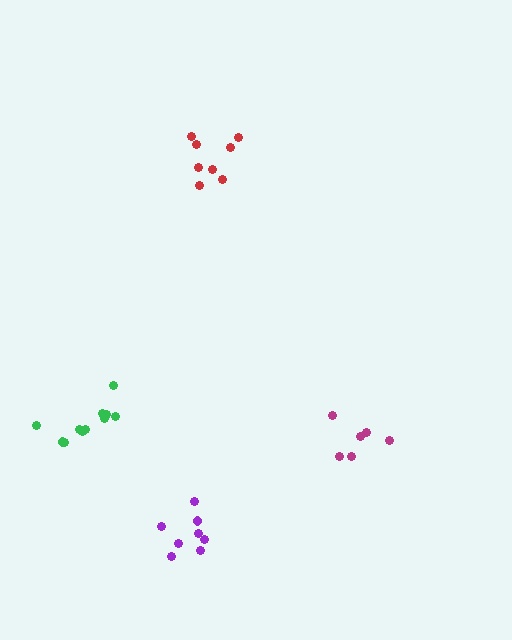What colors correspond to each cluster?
The clusters are colored: green, magenta, red, purple.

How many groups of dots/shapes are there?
There are 4 groups.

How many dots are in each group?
Group 1: 11 dots, Group 2: 6 dots, Group 3: 8 dots, Group 4: 8 dots (33 total).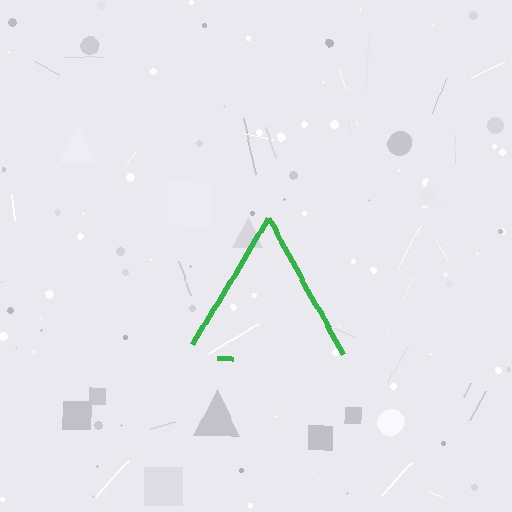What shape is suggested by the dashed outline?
The dashed outline suggests a triangle.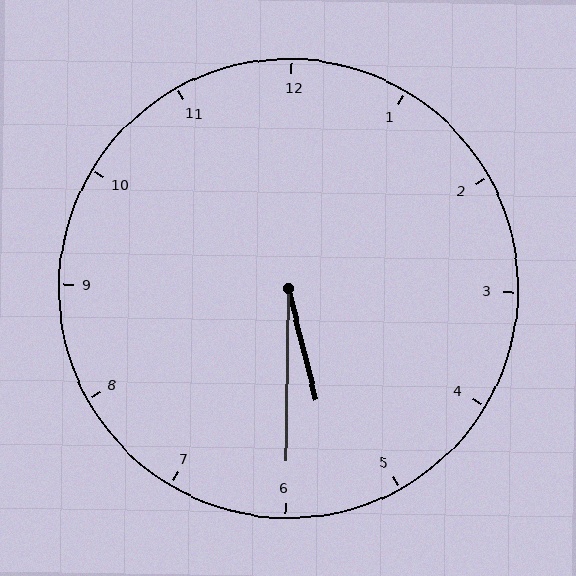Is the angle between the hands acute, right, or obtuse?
It is acute.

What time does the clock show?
5:30.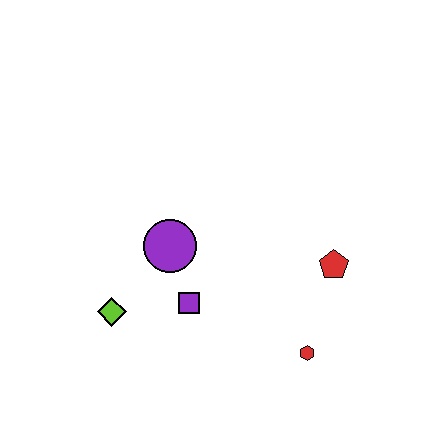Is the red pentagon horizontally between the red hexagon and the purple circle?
No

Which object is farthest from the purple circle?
The red hexagon is farthest from the purple circle.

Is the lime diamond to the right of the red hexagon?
No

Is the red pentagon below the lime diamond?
No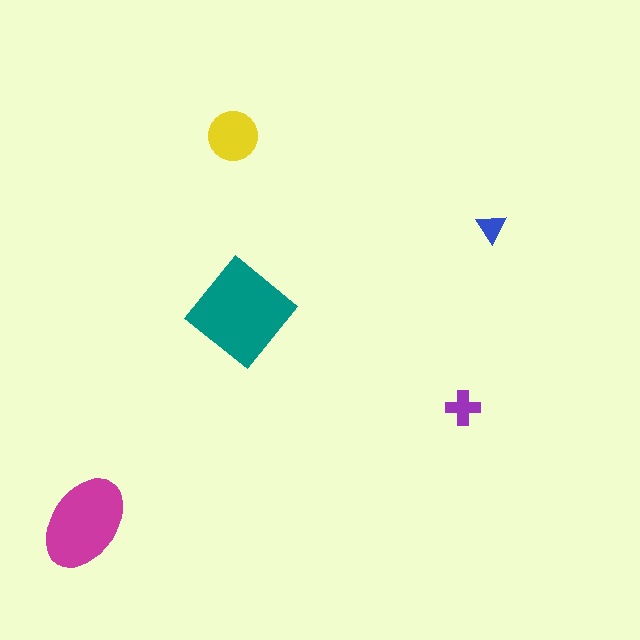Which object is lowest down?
The magenta ellipse is bottommost.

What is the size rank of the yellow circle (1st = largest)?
3rd.